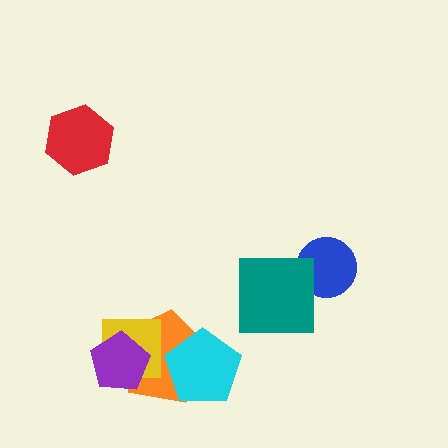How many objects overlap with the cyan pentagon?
1 object overlaps with the cyan pentagon.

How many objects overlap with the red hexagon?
0 objects overlap with the red hexagon.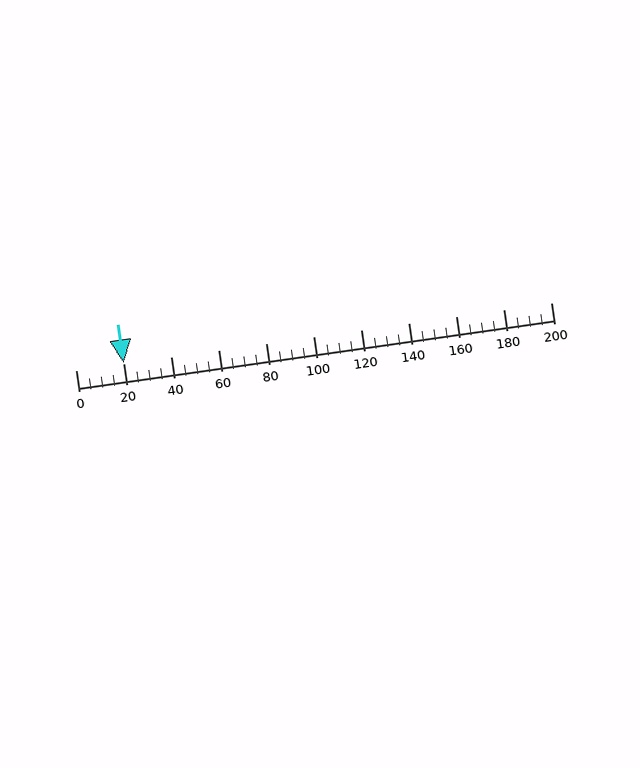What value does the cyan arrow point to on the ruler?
The cyan arrow points to approximately 20.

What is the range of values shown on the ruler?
The ruler shows values from 0 to 200.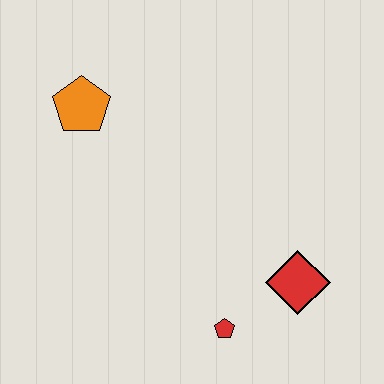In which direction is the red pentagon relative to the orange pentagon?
The red pentagon is below the orange pentagon.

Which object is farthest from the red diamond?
The orange pentagon is farthest from the red diamond.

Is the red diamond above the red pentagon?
Yes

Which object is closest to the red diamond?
The red pentagon is closest to the red diamond.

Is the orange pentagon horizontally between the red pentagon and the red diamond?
No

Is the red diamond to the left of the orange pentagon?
No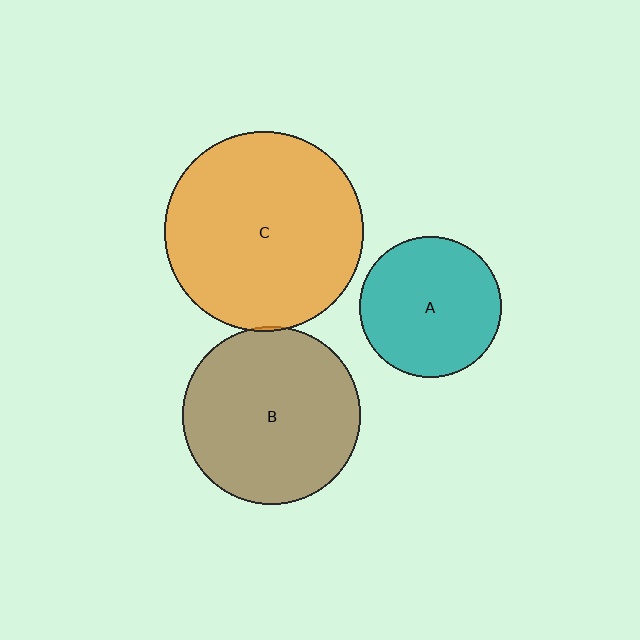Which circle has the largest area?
Circle C (orange).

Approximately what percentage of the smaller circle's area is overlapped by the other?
Approximately 5%.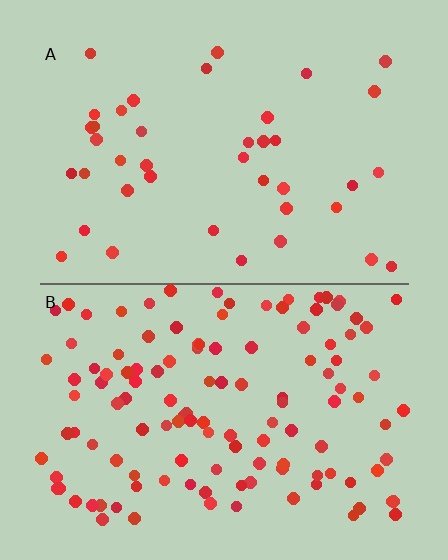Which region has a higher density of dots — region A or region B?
B (the bottom).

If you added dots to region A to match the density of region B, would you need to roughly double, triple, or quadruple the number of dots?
Approximately triple.